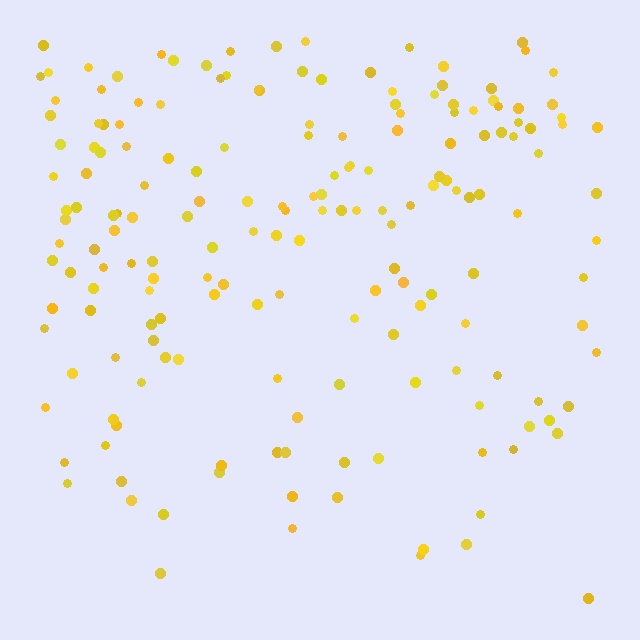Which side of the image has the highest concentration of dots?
The top.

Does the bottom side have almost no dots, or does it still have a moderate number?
Still a moderate number, just noticeably fewer than the top.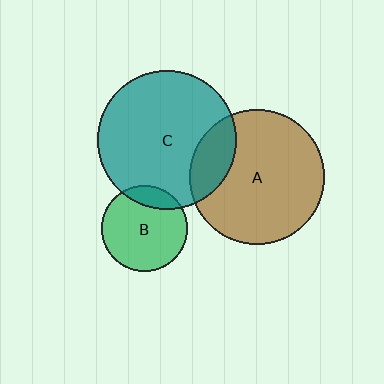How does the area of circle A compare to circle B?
Approximately 2.5 times.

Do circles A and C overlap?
Yes.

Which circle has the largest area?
Circle C (teal).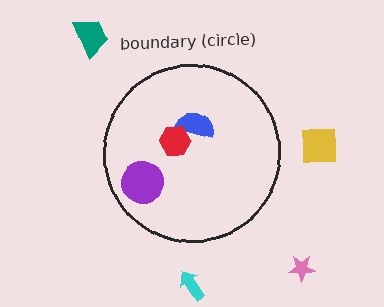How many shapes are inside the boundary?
3 inside, 4 outside.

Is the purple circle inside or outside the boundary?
Inside.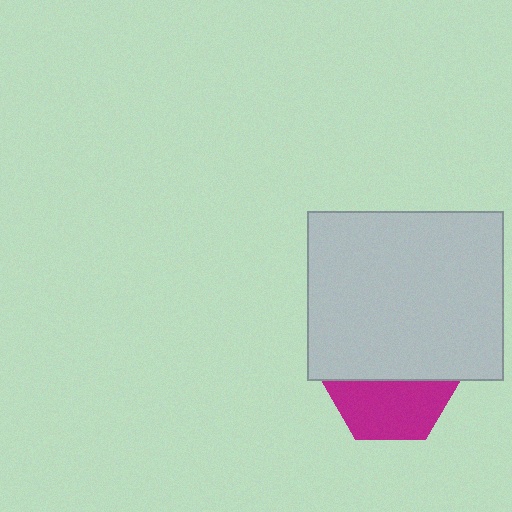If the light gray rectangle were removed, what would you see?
You would see the complete magenta hexagon.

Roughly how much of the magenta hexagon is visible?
About half of it is visible (roughly 47%).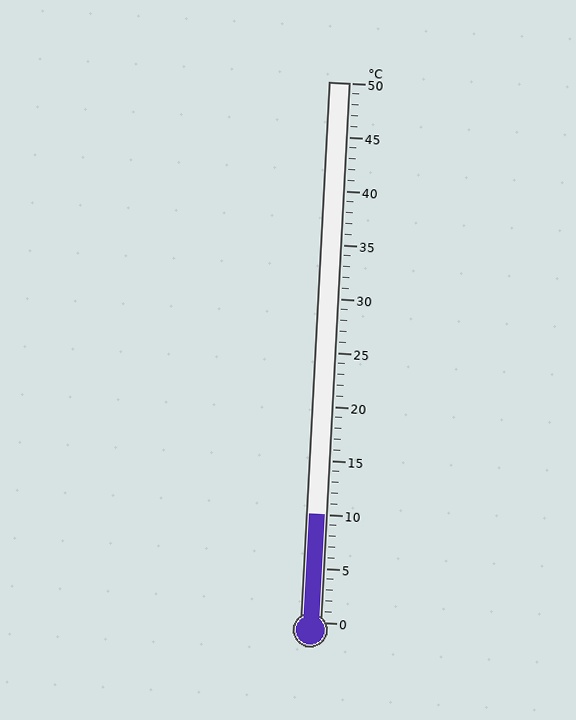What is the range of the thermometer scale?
The thermometer scale ranges from 0°C to 50°C.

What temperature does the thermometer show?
The thermometer shows approximately 10°C.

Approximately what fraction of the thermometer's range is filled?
The thermometer is filled to approximately 20% of its range.